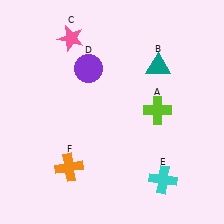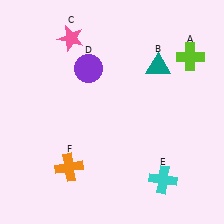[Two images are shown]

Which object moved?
The lime cross (A) moved up.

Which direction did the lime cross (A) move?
The lime cross (A) moved up.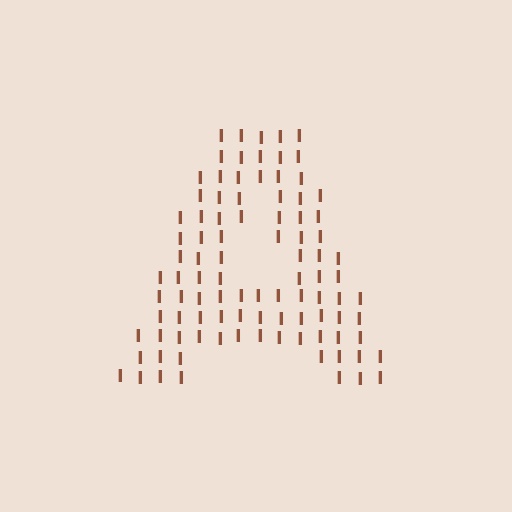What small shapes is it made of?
It is made of small letter I's.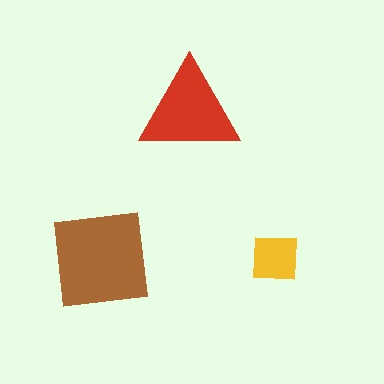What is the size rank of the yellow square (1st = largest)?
3rd.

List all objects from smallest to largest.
The yellow square, the red triangle, the brown square.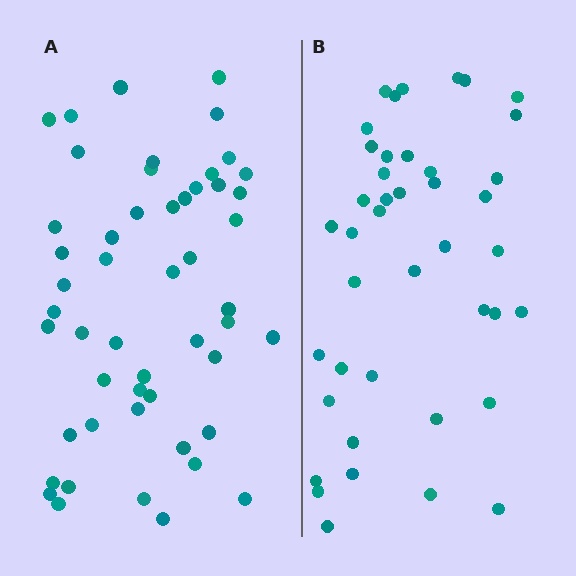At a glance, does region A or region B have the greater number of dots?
Region A (the left region) has more dots.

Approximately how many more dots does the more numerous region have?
Region A has roughly 8 or so more dots than region B.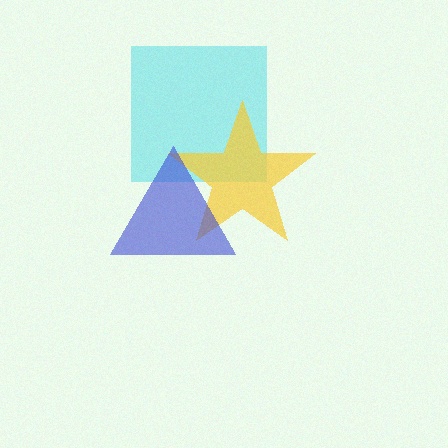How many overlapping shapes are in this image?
There are 3 overlapping shapes in the image.